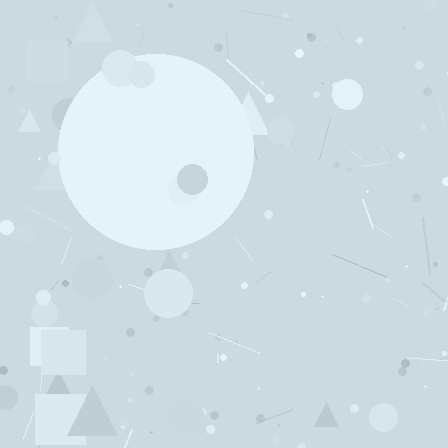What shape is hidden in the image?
A circle is hidden in the image.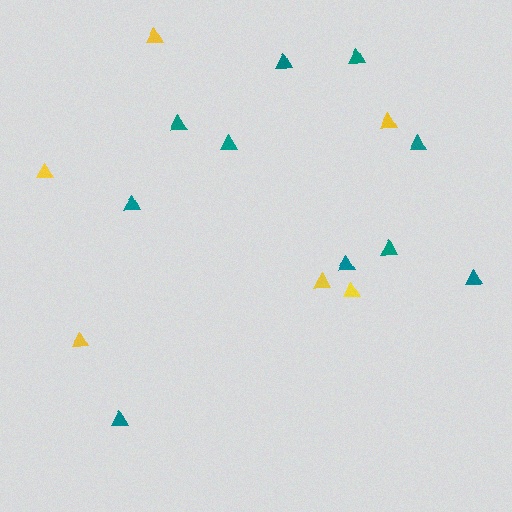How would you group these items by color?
There are 2 groups: one group of yellow triangles (6) and one group of teal triangles (10).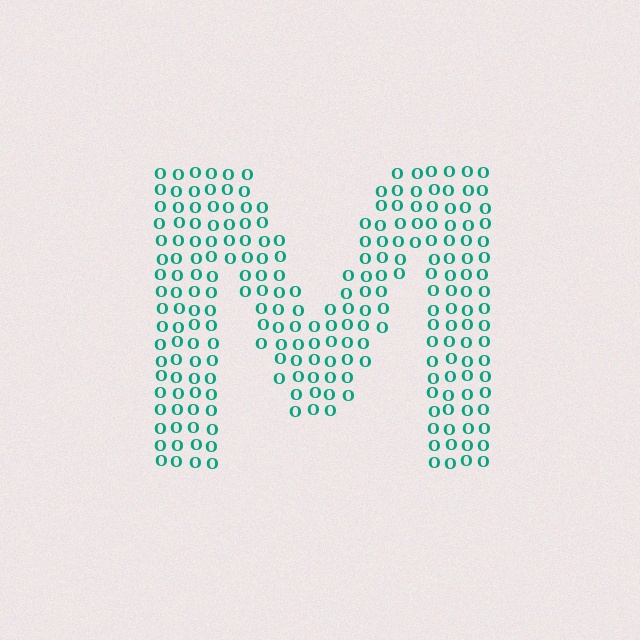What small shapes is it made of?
It is made of small letter O's.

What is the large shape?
The large shape is the letter M.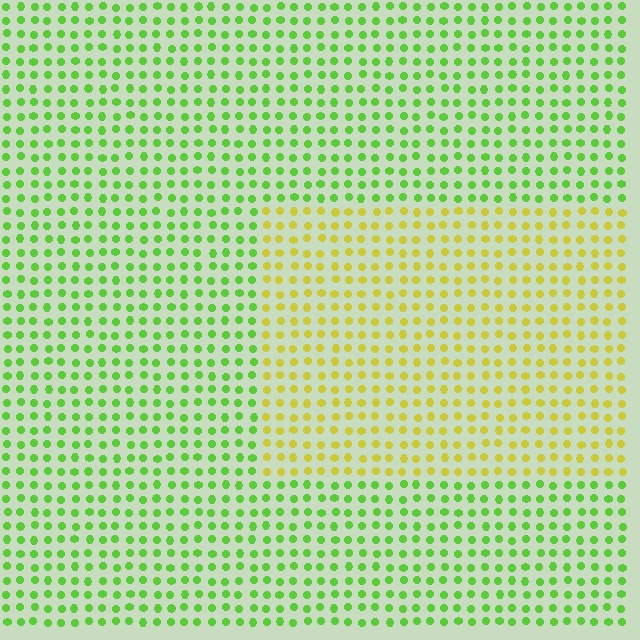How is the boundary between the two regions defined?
The boundary is defined purely by a slight shift in hue (about 48 degrees). Spacing, size, and orientation are identical on both sides.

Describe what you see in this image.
The image is filled with small lime elements in a uniform arrangement. A rectangle-shaped region is visible where the elements are tinted to a slightly different hue, forming a subtle color boundary.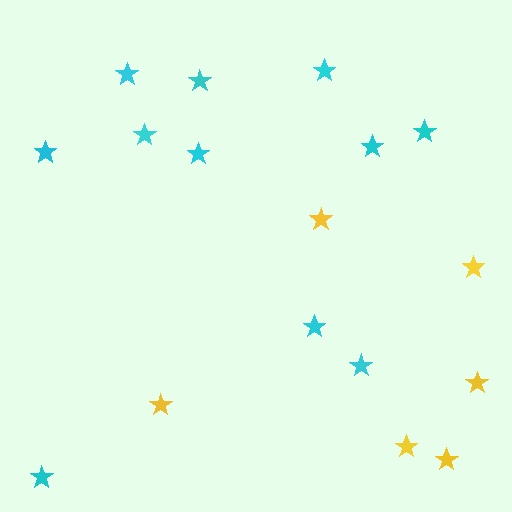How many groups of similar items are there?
There are 2 groups: one group of cyan stars (11) and one group of yellow stars (6).